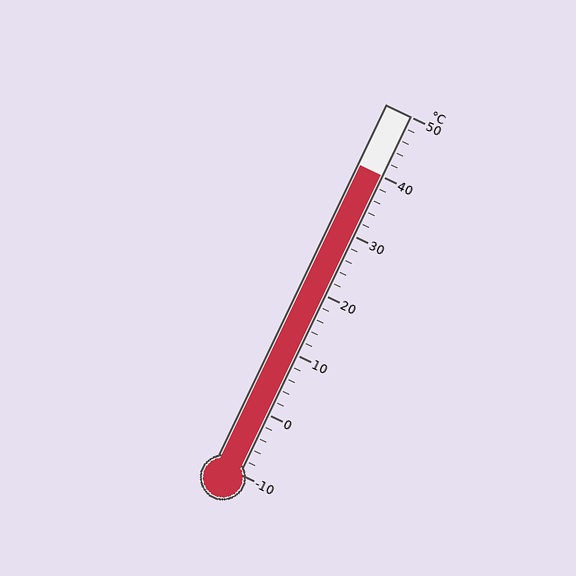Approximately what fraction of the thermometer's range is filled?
The thermometer is filled to approximately 85% of its range.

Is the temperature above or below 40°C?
The temperature is at 40°C.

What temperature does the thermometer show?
The thermometer shows approximately 40°C.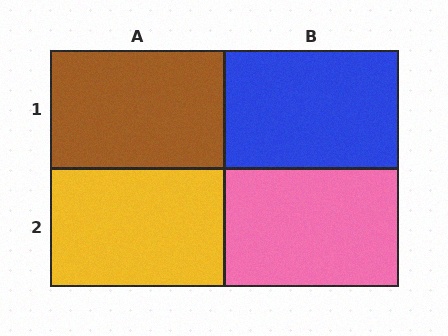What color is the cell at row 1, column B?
Blue.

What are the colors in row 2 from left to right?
Yellow, pink.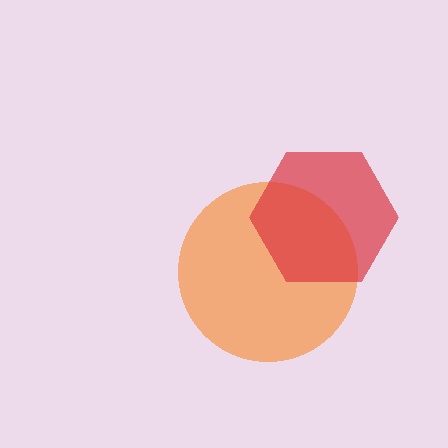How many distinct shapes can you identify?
There are 2 distinct shapes: an orange circle, a red hexagon.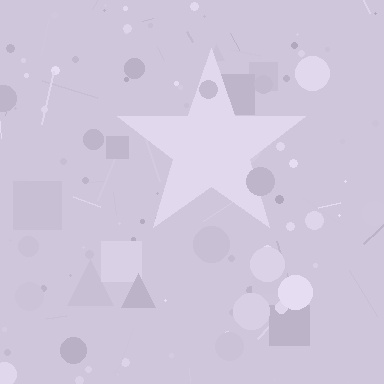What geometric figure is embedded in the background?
A star is embedded in the background.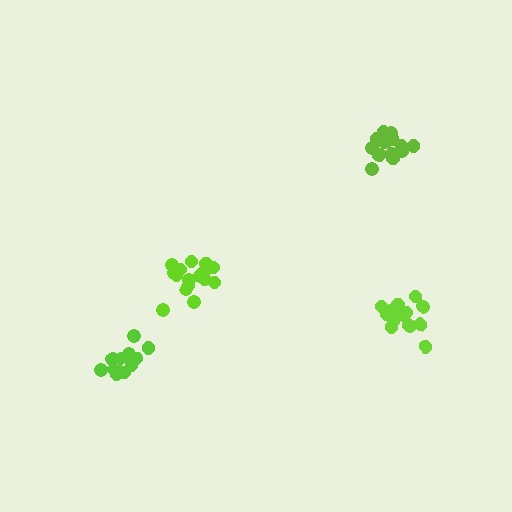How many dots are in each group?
Group 1: 17 dots, Group 2: 14 dots, Group 3: 13 dots, Group 4: 16 dots (60 total).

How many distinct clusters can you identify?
There are 4 distinct clusters.